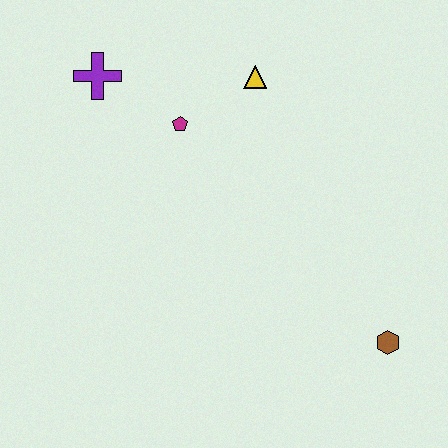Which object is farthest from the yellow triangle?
The brown hexagon is farthest from the yellow triangle.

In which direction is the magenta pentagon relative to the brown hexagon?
The magenta pentagon is above the brown hexagon.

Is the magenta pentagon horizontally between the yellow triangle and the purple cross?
Yes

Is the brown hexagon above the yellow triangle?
No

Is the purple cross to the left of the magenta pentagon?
Yes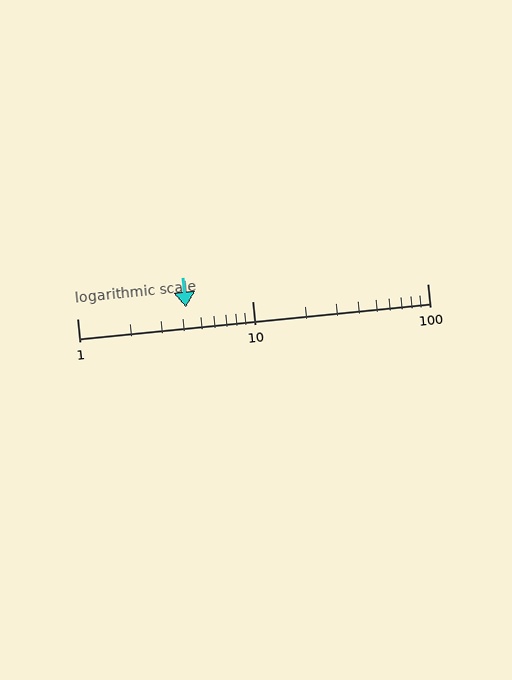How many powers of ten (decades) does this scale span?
The scale spans 2 decades, from 1 to 100.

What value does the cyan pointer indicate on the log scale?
The pointer indicates approximately 4.2.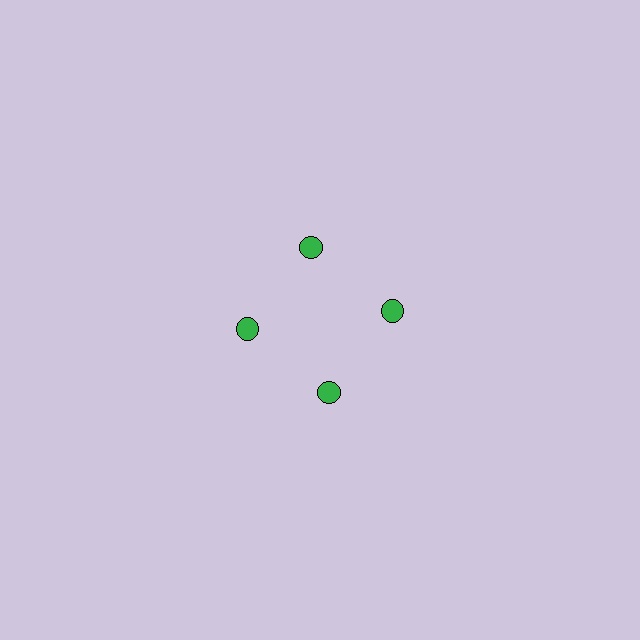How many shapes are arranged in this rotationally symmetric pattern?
There are 4 shapes, arranged in 4 groups of 1.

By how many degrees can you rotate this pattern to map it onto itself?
The pattern maps onto itself every 90 degrees of rotation.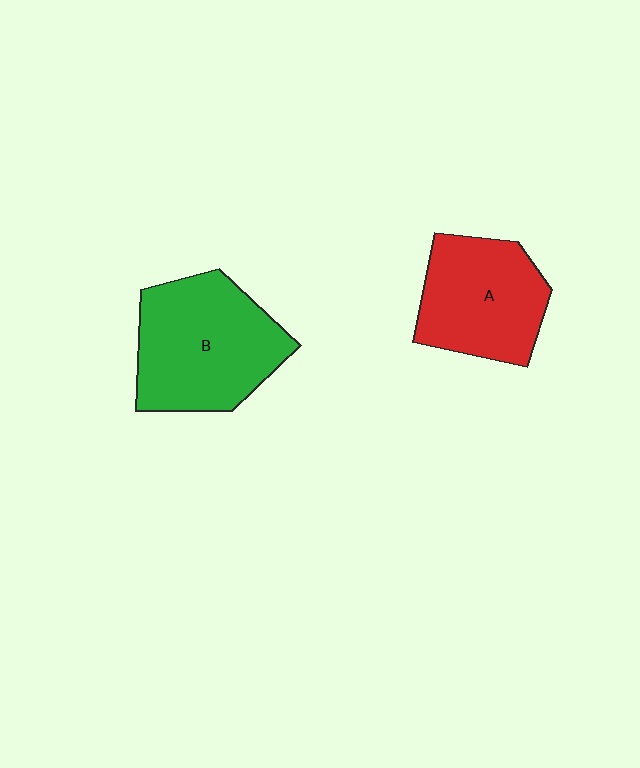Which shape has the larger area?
Shape B (green).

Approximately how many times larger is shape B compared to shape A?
Approximately 1.2 times.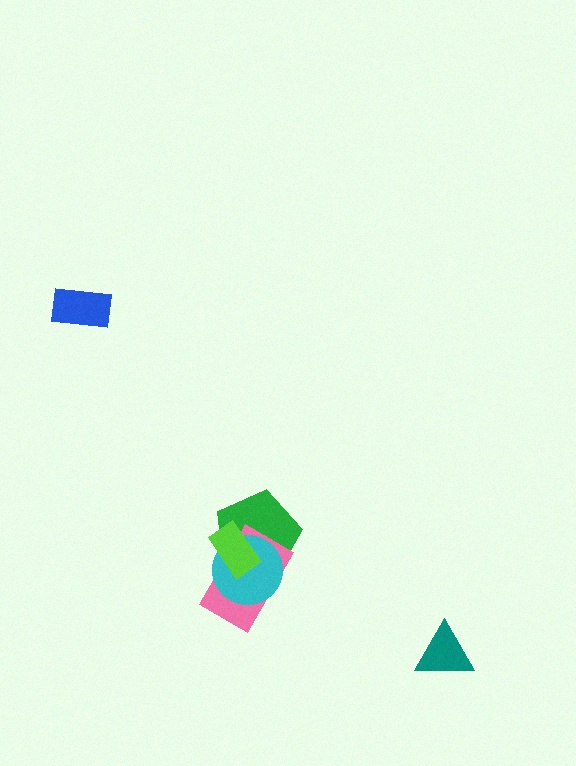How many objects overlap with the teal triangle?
0 objects overlap with the teal triangle.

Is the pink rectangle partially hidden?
Yes, it is partially covered by another shape.